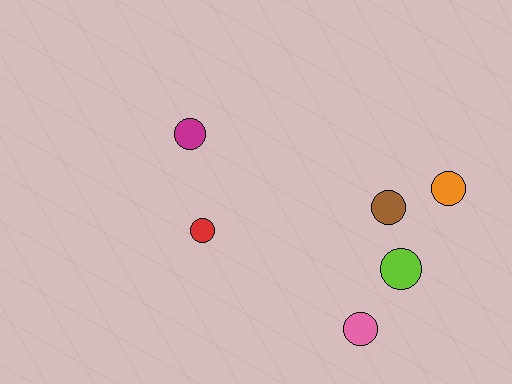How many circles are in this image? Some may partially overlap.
There are 6 circles.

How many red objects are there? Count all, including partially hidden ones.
There is 1 red object.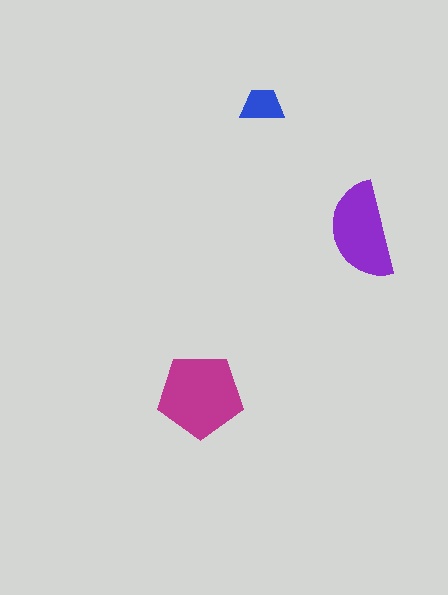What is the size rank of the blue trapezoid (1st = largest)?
3rd.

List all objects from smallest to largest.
The blue trapezoid, the purple semicircle, the magenta pentagon.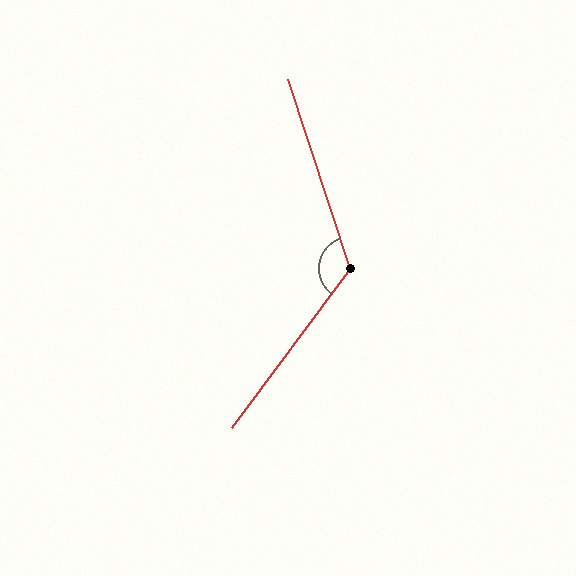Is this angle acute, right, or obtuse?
It is obtuse.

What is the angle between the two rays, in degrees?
Approximately 125 degrees.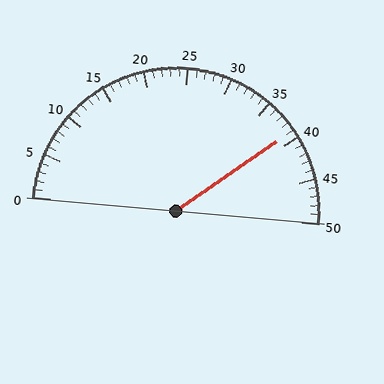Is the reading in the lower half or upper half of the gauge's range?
The reading is in the upper half of the range (0 to 50).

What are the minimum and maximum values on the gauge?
The gauge ranges from 0 to 50.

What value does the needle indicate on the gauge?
The needle indicates approximately 39.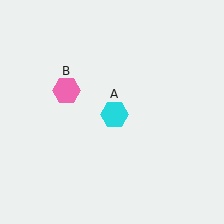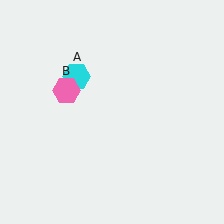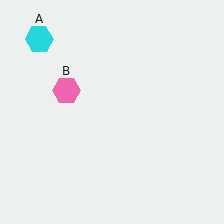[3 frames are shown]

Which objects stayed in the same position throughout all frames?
Pink hexagon (object B) remained stationary.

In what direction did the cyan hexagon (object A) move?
The cyan hexagon (object A) moved up and to the left.